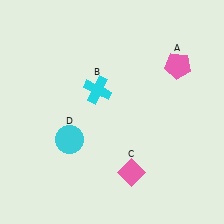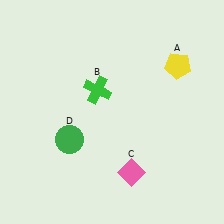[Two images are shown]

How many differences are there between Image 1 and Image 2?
There are 3 differences between the two images.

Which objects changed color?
A changed from pink to yellow. B changed from cyan to green. D changed from cyan to green.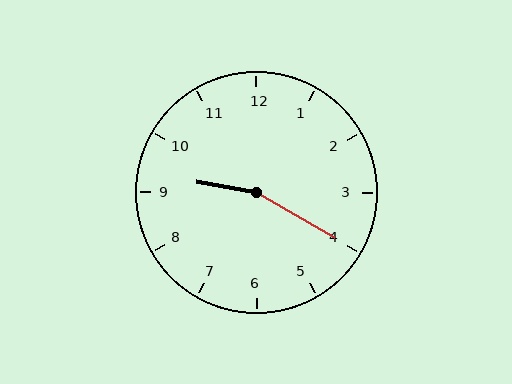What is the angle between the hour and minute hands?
Approximately 160 degrees.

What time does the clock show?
9:20.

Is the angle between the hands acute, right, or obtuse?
It is obtuse.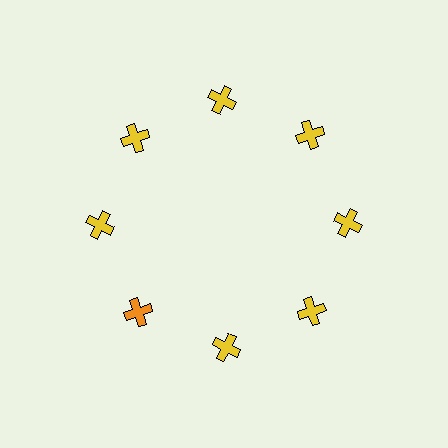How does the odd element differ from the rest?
It has a different color: orange instead of yellow.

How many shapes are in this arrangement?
There are 8 shapes arranged in a ring pattern.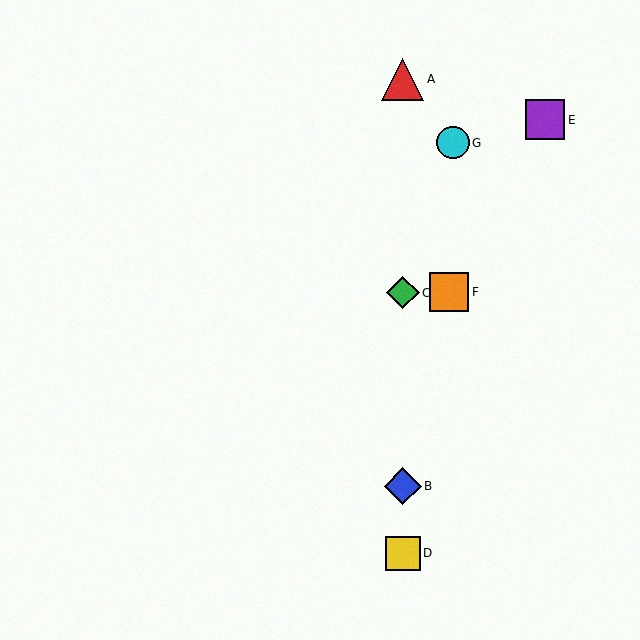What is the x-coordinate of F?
Object F is at x≈449.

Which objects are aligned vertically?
Objects A, B, C, D are aligned vertically.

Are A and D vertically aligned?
Yes, both are at x≈403.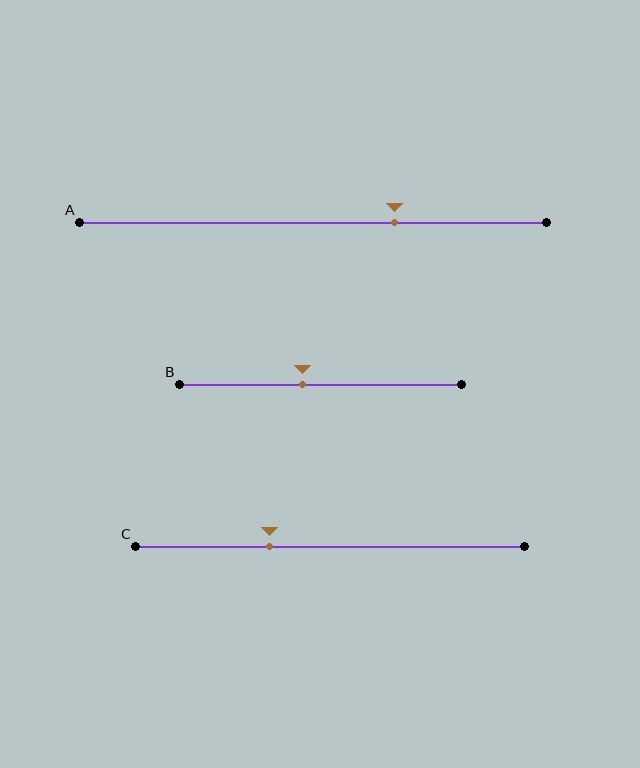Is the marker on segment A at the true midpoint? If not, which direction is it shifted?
No, the marker on segment A is shifted to the right by about 18% of the segment length.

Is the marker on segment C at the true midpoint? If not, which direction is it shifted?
No, the marker on segment C is shifted to the left by about 16% of the segment length.